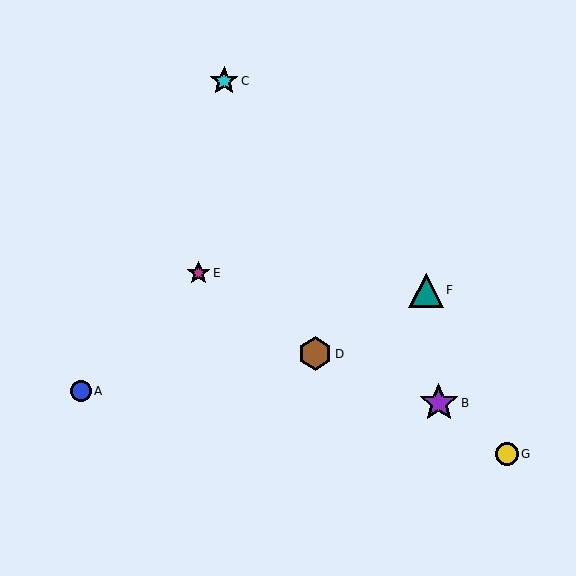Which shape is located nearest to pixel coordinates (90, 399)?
The blue circle (labeled A) at (81, 391) is nearest to that location.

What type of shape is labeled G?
Shape G is a yellow circle.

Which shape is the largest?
The purple star (labeled B) is the largest.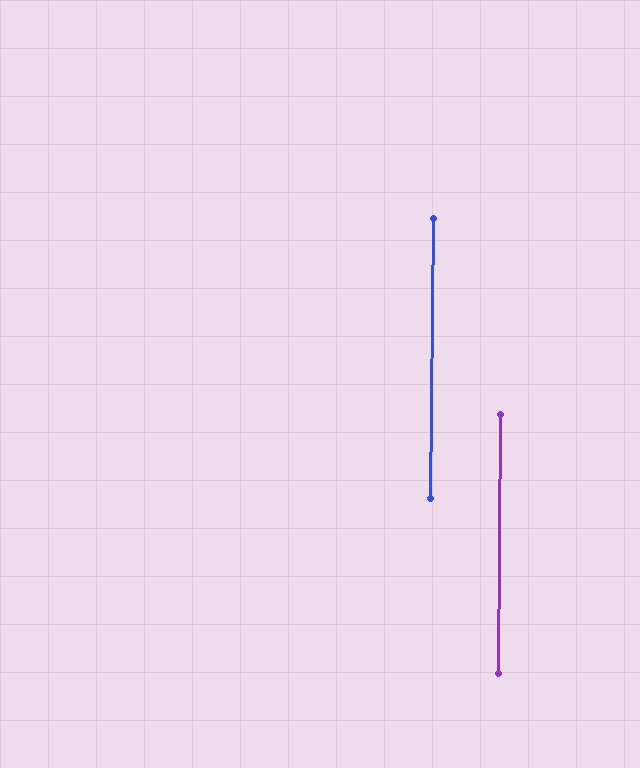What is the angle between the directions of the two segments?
Approximately 0 degrees.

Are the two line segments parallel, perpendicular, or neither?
Parallel — their directions differ by only 0.0°.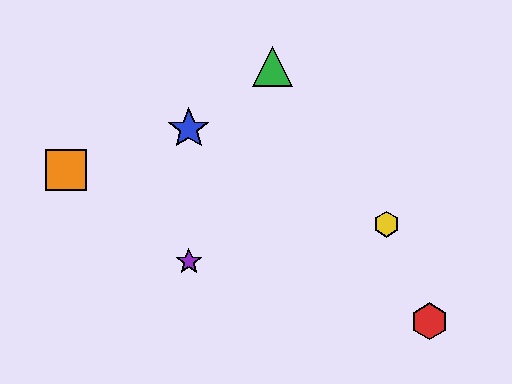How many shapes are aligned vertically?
2 shapes (the blue star, the purple star) are aligned vertically.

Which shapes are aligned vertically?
The blue star, the purple star are aligned vertically.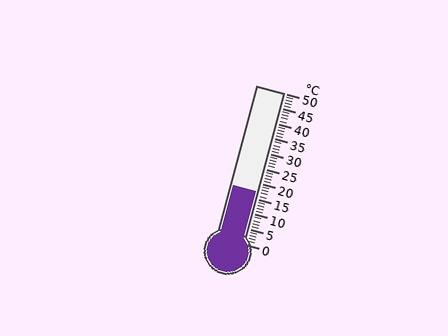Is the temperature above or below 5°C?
The temperature is above 5°C.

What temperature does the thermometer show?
The thermometer shows approximately 17°C.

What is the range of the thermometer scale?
The thermometer scale ranges from 0°C to 50°C.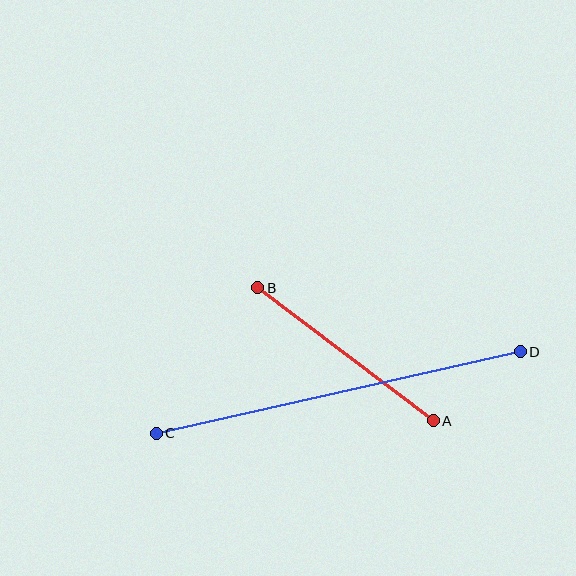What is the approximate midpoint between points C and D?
The midpoint is at approximately (338, 393) pixels.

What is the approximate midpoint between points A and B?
The midpoint is at approximately (346, 354) pixels.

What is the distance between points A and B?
The distance is approximately 220 pixels.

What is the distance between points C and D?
The distance is approximately 373 pixels.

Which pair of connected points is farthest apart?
Points C and D are farthest apart.